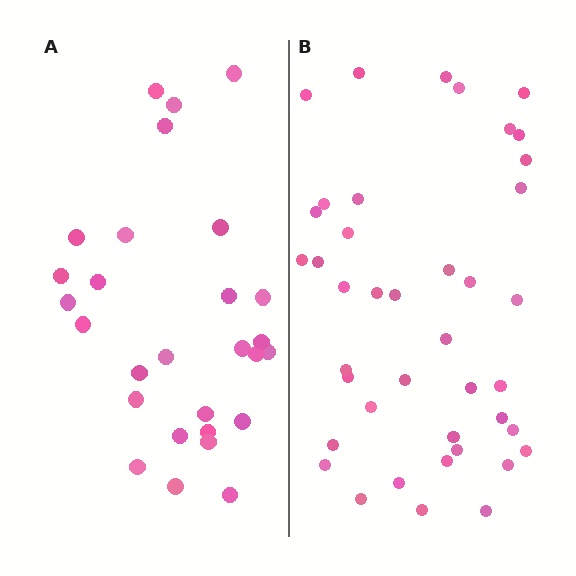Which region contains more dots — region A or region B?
Region B (the right region) has more dots.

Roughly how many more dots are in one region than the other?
Region B has approximately 15 more dots than region A.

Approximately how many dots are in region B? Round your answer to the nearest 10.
About 40 dots. (The exact count is 41, which rounds to 40.)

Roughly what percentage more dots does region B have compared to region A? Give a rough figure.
About 45% more.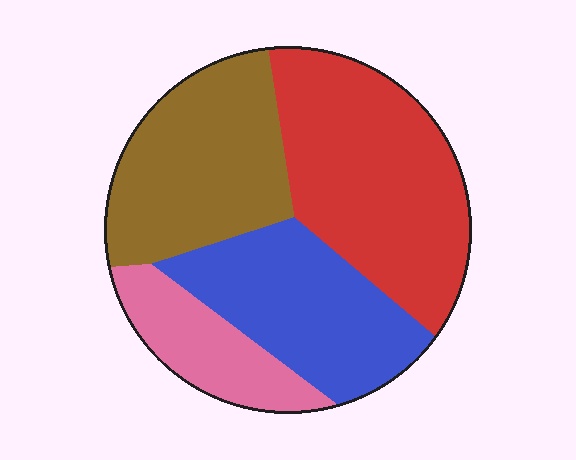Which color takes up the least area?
Pink, at roughly 15%.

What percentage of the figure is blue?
Blue covers around 25% of the figure.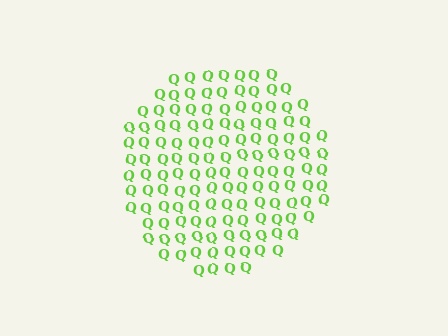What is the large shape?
The large shape is a circle.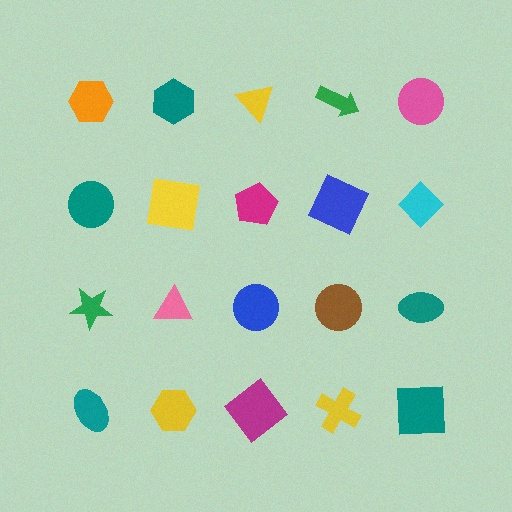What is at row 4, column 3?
A magenta diamond.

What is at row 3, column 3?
A blue circle.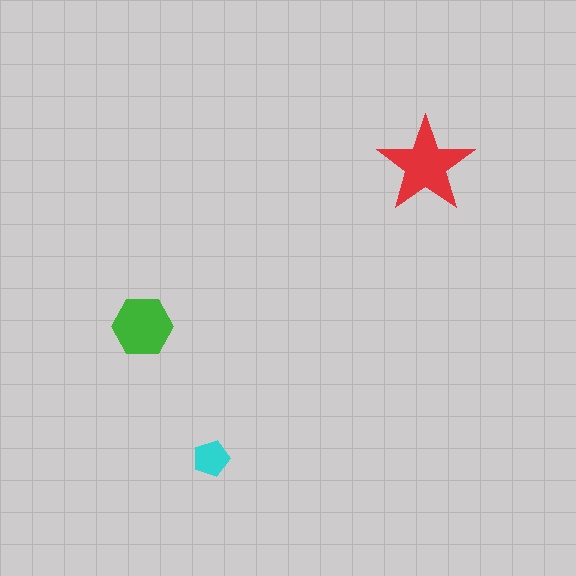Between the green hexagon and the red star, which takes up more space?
The red star.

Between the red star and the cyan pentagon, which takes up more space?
The red star.